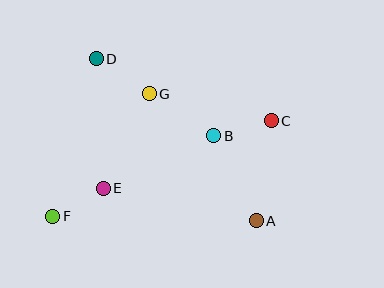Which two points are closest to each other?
Points E and F are closest to each other.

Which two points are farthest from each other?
Points C and F are farthest from each other.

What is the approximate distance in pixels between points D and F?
The distance between D and F is approximately 163 pixels.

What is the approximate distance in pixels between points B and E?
The distance between B and E is approximately 122 pixels.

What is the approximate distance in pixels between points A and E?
The distance between A and E is approximately 156 pixels.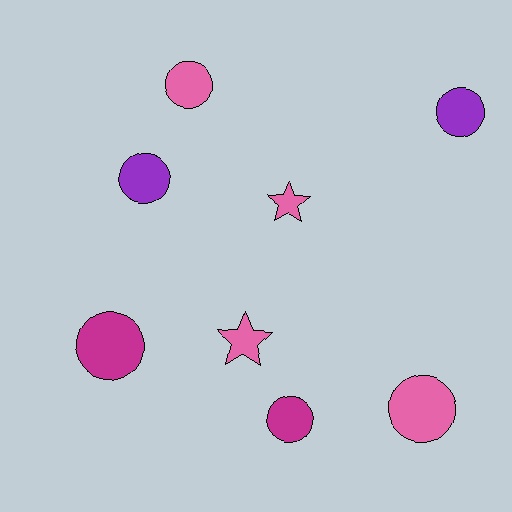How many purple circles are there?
There are 2 purple circles.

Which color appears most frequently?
Pink, with 4 objects.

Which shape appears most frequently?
Circle, with 6 objects.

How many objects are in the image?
There are 8 objects.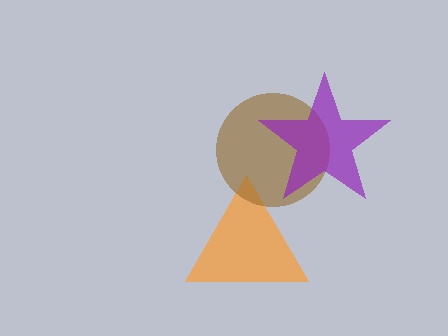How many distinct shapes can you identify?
There are 3 distinct shapes: an orange triangle, a brown circle, a purple star.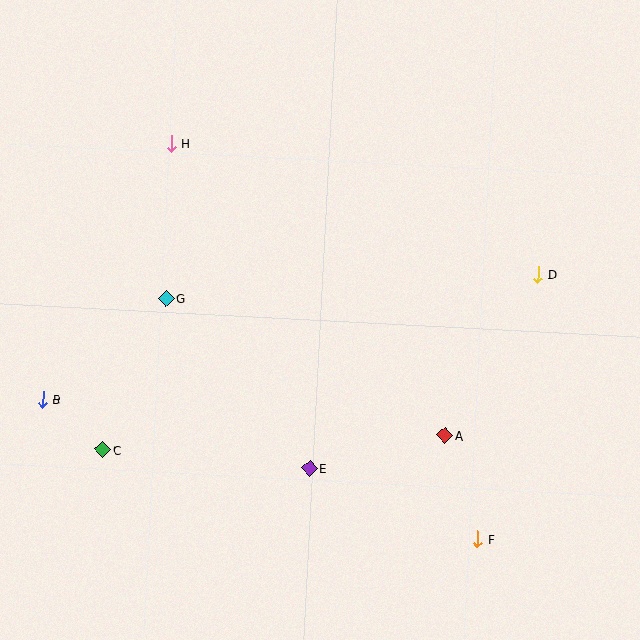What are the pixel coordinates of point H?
Point H is at (171, 143).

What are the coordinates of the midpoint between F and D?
The midpoint between F and D is at (508, 407).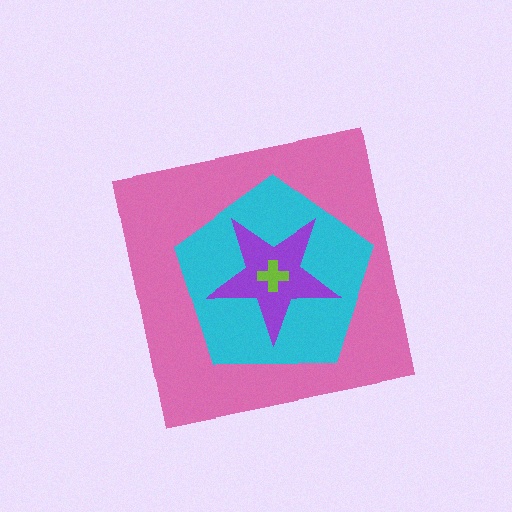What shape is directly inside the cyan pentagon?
The purple star.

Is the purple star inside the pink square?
Yes.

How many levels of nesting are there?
4.